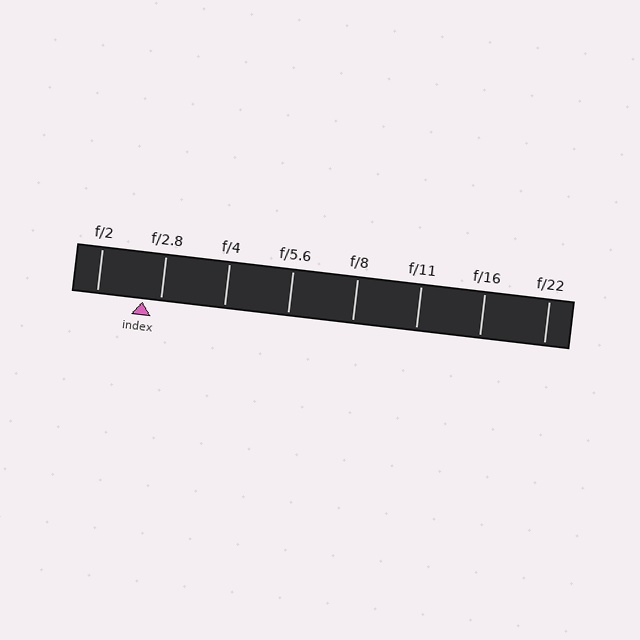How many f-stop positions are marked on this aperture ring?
There are 8 f-stop positions marked.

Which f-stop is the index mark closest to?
The index mark is closest to f/2.8.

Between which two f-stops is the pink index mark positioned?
The index mark is between f/2 and f/2.8.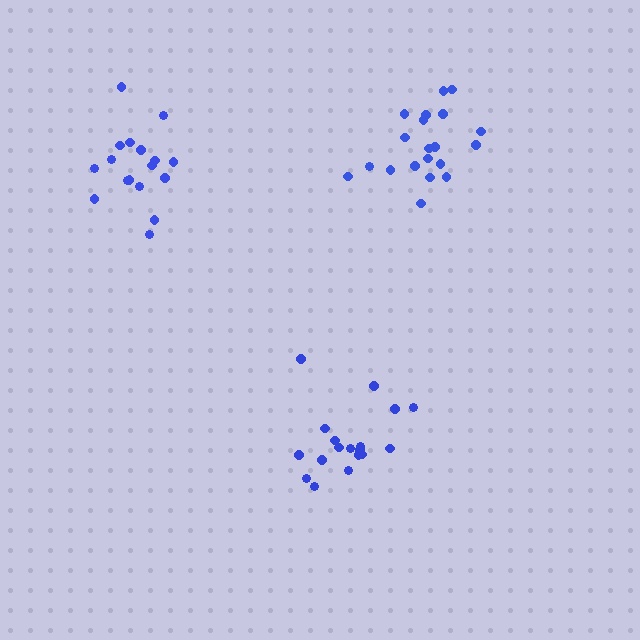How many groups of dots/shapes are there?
There are 3 groups.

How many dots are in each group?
Group 1: 20 dots, Group 2: 17 dots, Group 3: 18 dots (55 total).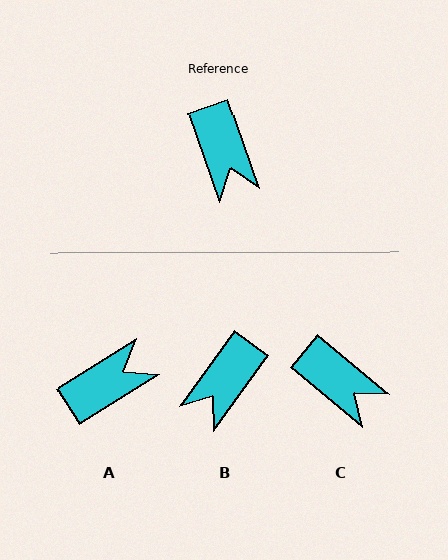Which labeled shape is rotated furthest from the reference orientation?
A, about 102 degrees away.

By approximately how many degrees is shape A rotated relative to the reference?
Approximately 102 degrees counter-clockwise.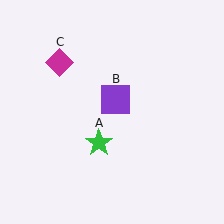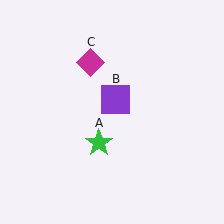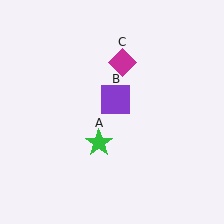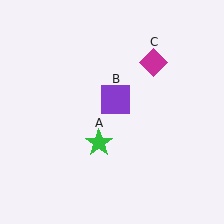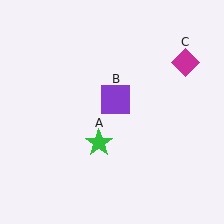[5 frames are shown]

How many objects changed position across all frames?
1 object changed position: magenta diamond (object C).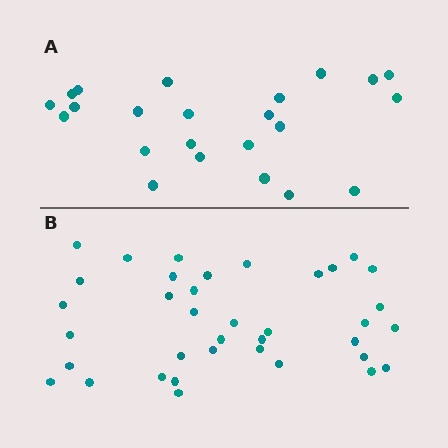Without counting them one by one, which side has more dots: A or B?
Region B (the bottom region) has more dots.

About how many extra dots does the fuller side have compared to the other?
Region B has approximately 15 more dots than region A.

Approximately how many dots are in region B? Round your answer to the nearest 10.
About 40 dots. (The exact count is 37, which rounds to 40.)